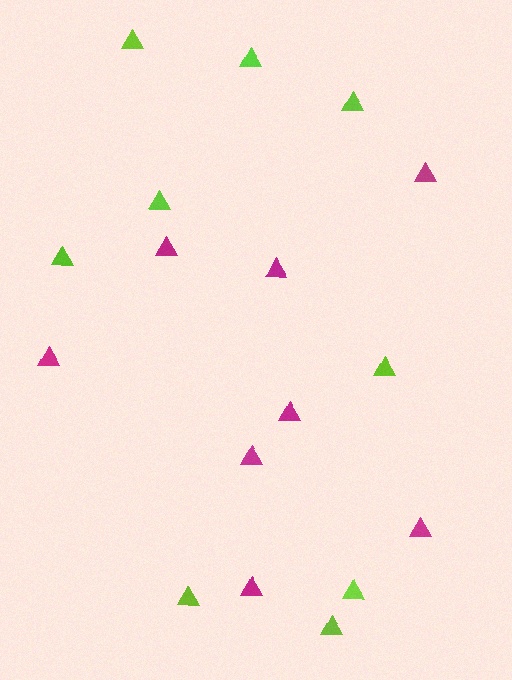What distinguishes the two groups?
There are 2 groups: one group of magenta triangles (8) and one group of lime triangles (9).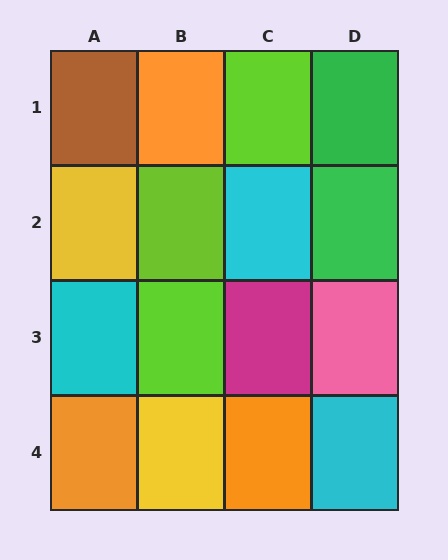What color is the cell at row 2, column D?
Green.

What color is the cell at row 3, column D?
Pink.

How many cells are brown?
1 cell is brown.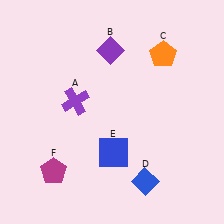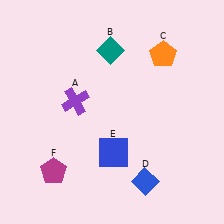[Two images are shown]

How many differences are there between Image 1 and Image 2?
There is 1 difference between the two images.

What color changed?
The diamond (B) changed from purple in Image 1 to teal in Image 2.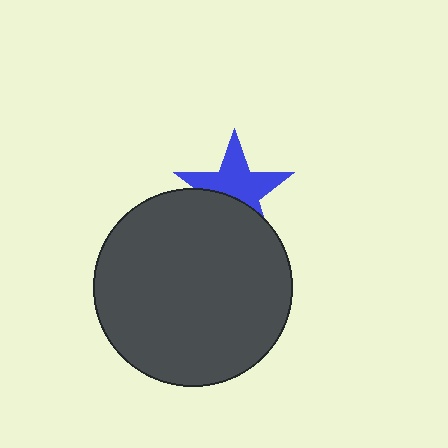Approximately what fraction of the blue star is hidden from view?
Roughly 39% of the blue star is hidden behind the dark gray circle.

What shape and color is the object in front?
The object in front is a dark gray circle.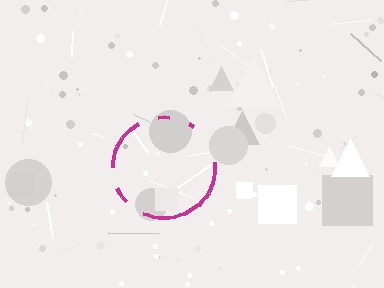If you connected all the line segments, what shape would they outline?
They would outline a circle.